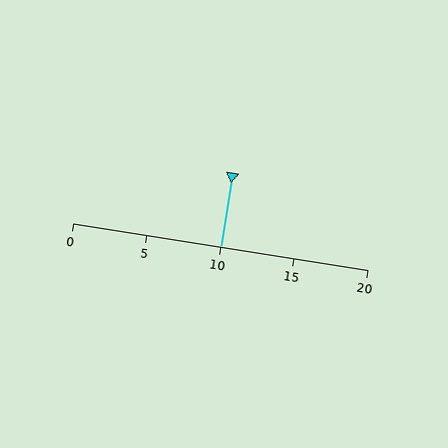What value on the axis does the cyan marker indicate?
The marker indicates approximately 10.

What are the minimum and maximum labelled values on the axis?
The axis runs from 0 to 20.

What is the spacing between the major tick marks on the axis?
The major ticks are spaced 5 apart.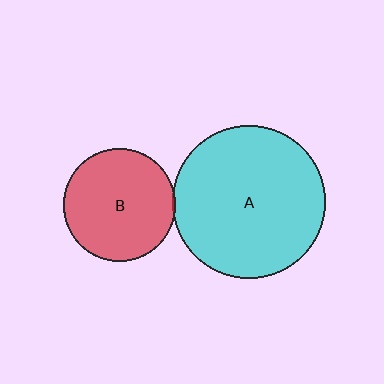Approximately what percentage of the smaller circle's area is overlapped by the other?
Approximately 5%.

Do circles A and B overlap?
Yes.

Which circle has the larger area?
Circle A (cyan).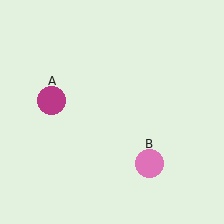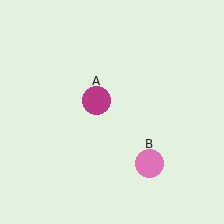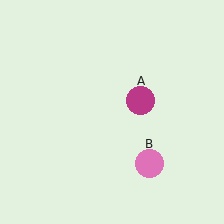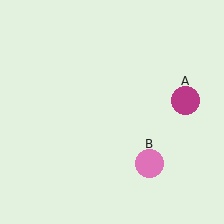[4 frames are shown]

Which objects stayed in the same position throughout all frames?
Pink circle (object B) remained stationary.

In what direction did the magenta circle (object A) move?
The magenta circle (object A) moved right.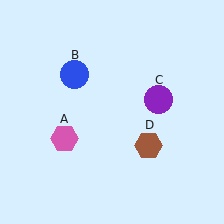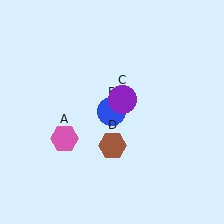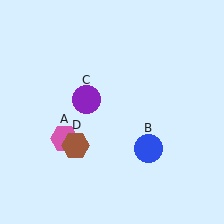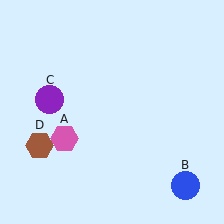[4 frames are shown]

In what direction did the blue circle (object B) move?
The blue circle (object B) moved down and to the right.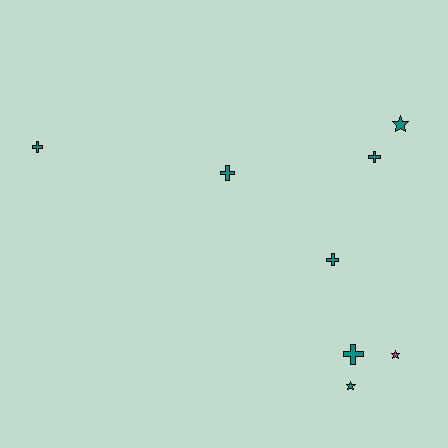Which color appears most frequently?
Teal, with 7 objects.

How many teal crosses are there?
There are 5 teal crosses.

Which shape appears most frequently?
Cross, with 5 objects.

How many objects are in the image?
There are 8 objects.